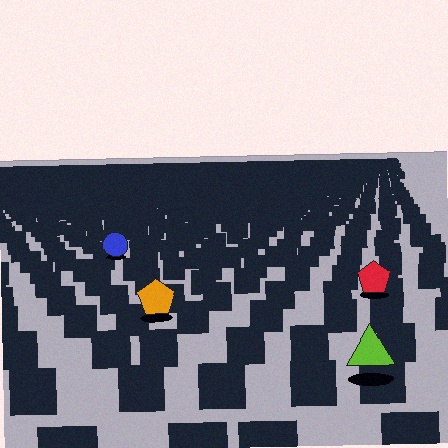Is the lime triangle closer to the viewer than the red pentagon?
Yes. The lime triangle is closer — you can tell from the texture gradient: the ground texture is coarser near it.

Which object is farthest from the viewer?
The blue circle is farthest from the viewer. It appears smaller and the ground texture around it is denser.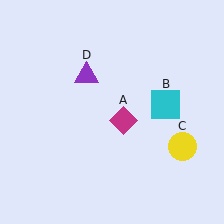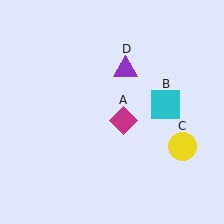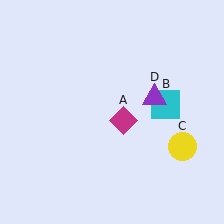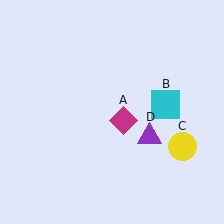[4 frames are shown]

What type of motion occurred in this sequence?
The purple triangle (object D) rotated clockwise around the center of the scene.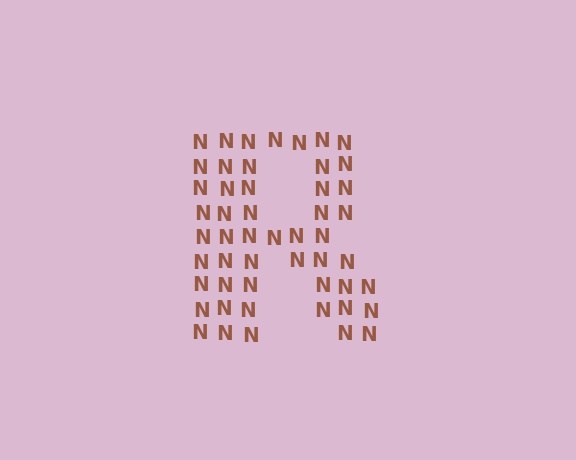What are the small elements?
The small elements are letter N's.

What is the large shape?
The large shape is the letter R.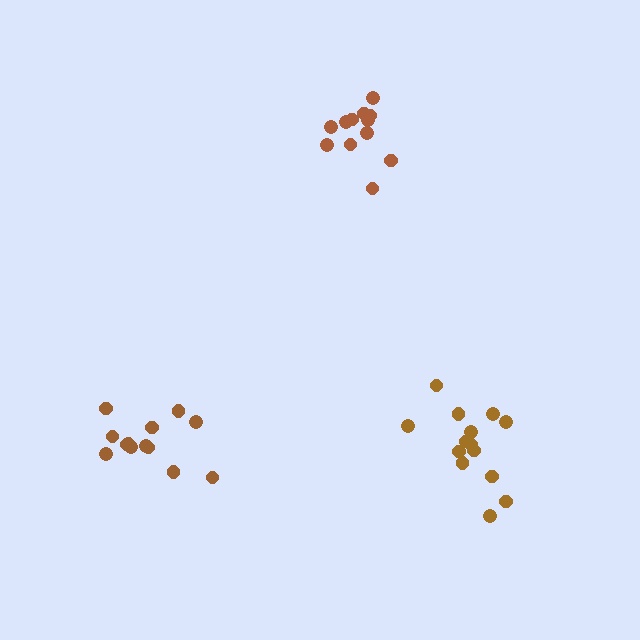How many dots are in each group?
Group 1: 14 dots, Group 2: 13 dots, Group 3: 12 dots (39 total).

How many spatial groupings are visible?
There are 3 spatial groupings.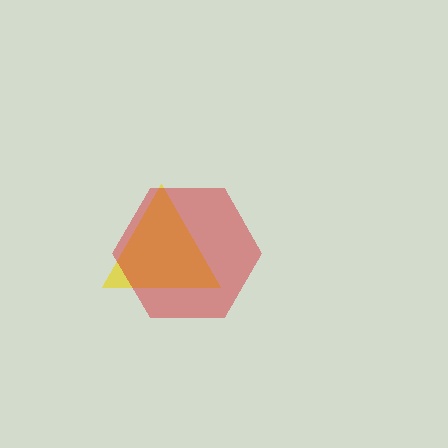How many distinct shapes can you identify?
There are 2 distinct shapes: a yellow triangle, a red hexagon.